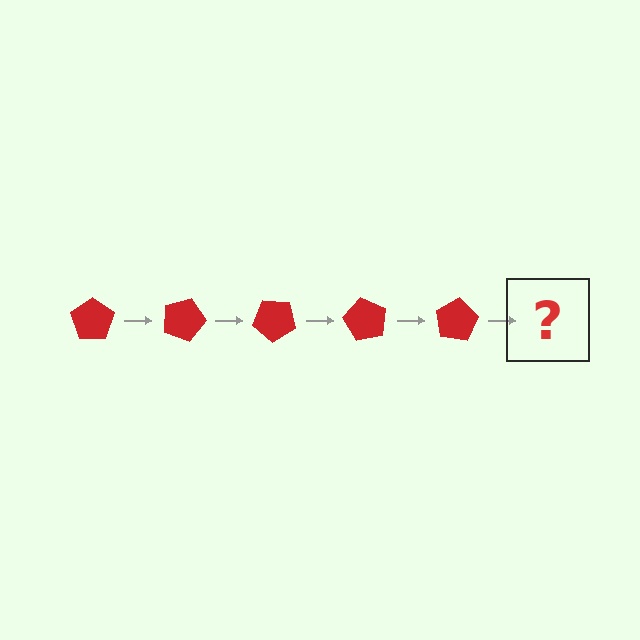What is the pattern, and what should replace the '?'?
The pattern is that the pentagon rotates 20 degrees each step. The '?' should be a red pentagon rotated 100 degrees.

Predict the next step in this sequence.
The next step is a red pentagon rotated 100 degrees.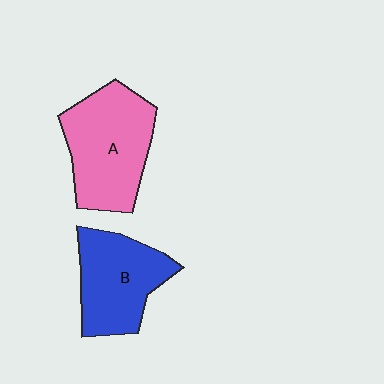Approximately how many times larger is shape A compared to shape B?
Approximately 1.2 times.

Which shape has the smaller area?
Shape B (blue).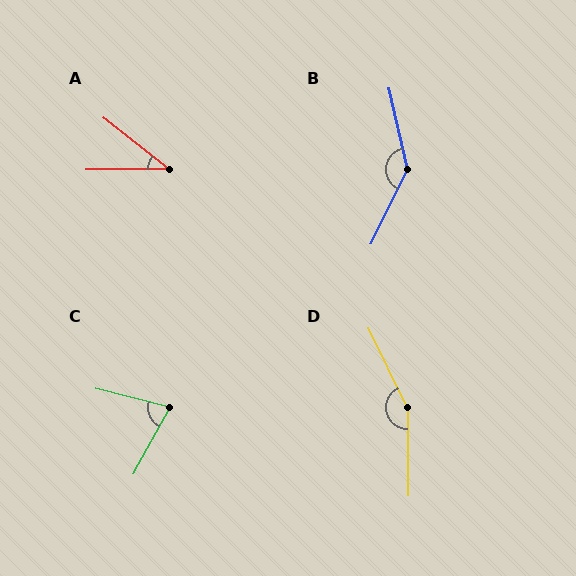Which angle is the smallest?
A, at approximately 39 degrees.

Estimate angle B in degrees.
Approximately 141 degrees.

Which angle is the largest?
D, at approximately 155 degrees.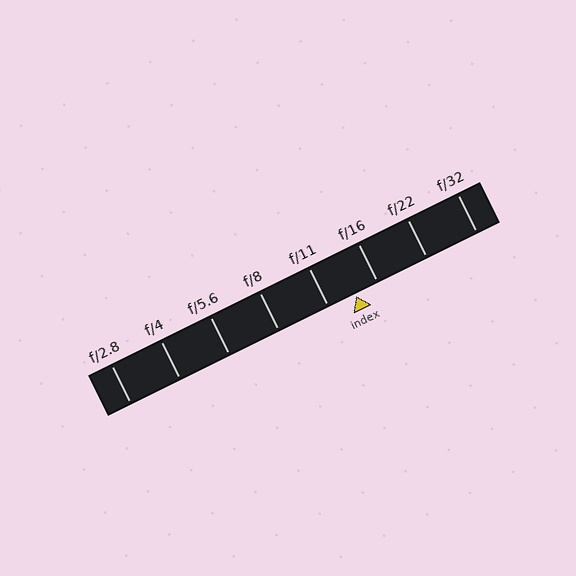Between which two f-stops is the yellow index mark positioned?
The index mark is between f/11 and f/16.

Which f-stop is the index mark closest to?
The index mark is closest to f/16.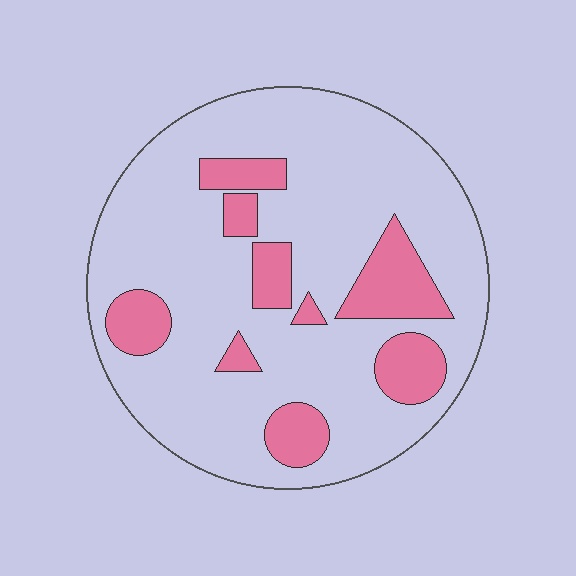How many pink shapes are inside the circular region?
9.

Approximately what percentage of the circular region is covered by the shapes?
Approximately 20%.